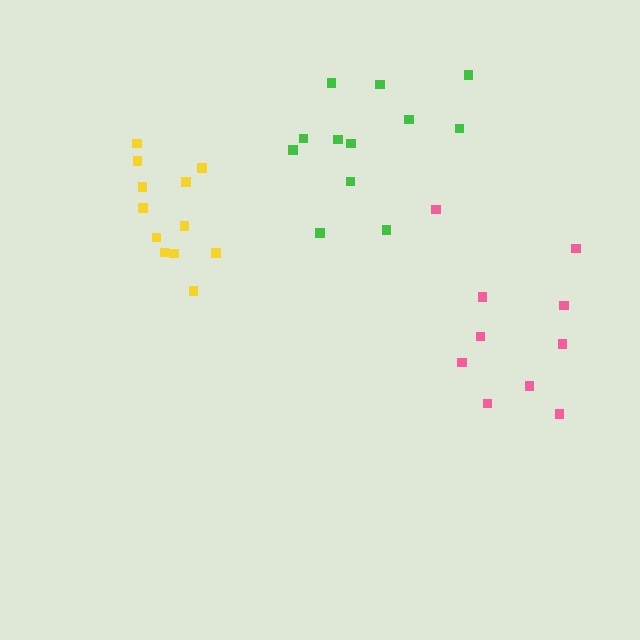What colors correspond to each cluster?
The clusters are colored: green, yellow, pink.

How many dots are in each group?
Group 1: 12 dots, Group 2: 12 dots, Group 3: 10 dots (34 total).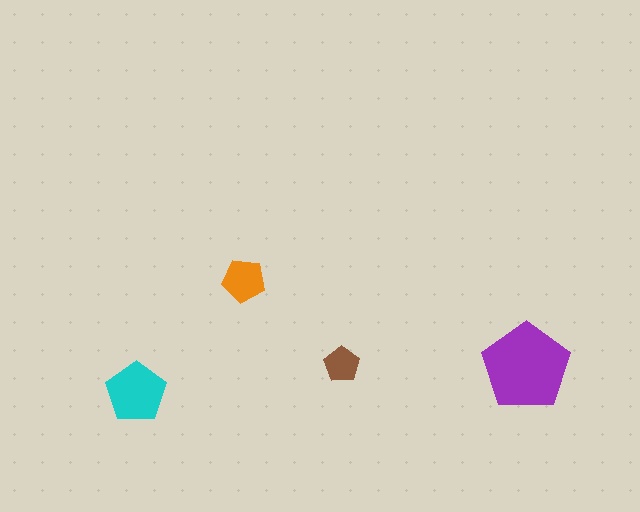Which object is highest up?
The orange pentagon is topmost.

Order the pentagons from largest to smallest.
the purple one, the cyan one, the orange one, the brown one.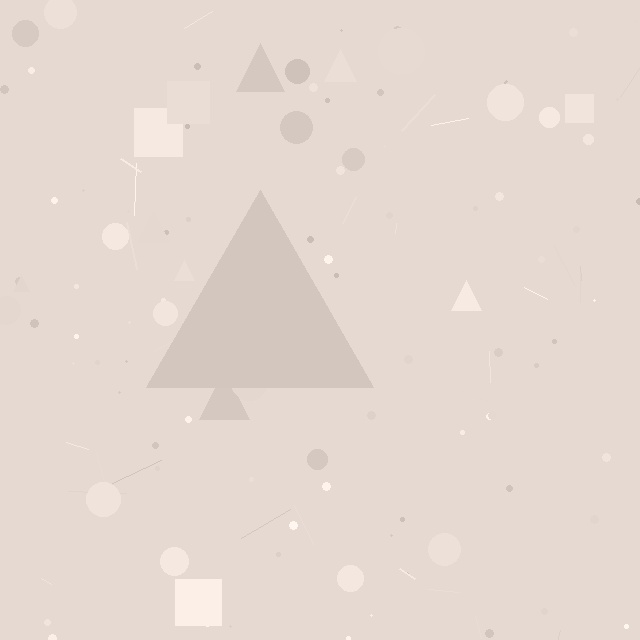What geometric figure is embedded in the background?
A triangle is embedded in the background.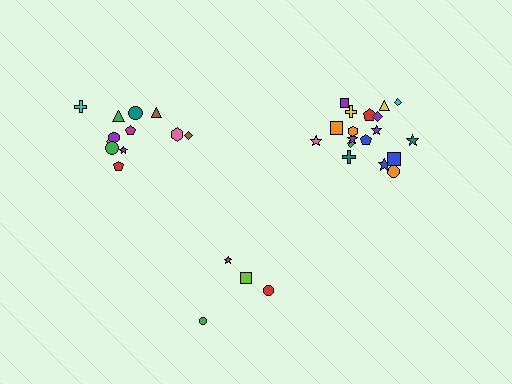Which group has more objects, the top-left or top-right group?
The top-right group.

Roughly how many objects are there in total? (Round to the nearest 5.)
Roughly 35 objects in total.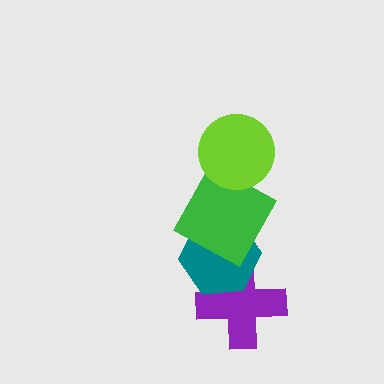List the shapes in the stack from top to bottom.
From top to bottom: the lime circle, the green square, the teal hexagon, the purple cross.